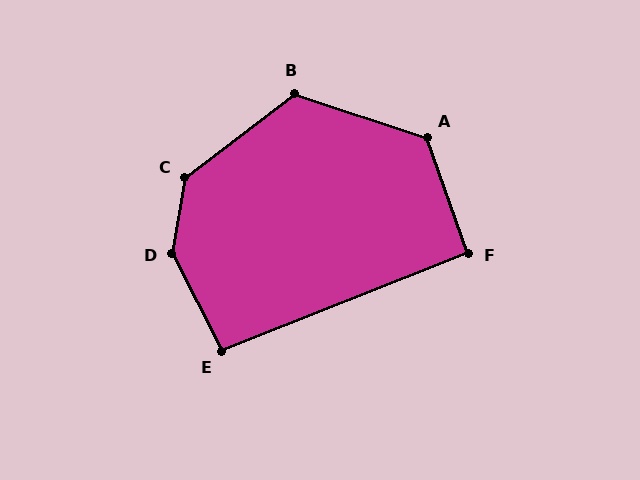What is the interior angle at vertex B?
Approximately 124 degrees (obtuse).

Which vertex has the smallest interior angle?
F, at approximately 92 degrees.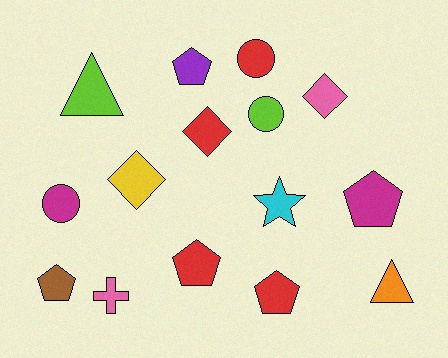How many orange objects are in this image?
There is 1 orange object.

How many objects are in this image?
There are 15 objects.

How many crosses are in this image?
There is 1 cross.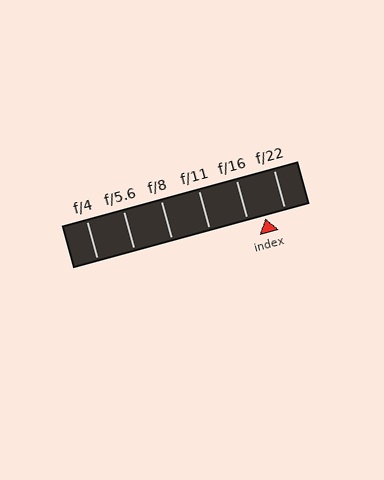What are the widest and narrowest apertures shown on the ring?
The widest aperture shown is f/4 and the narrowest is f/22.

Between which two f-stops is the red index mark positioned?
The index mark is between f/16 and f/22.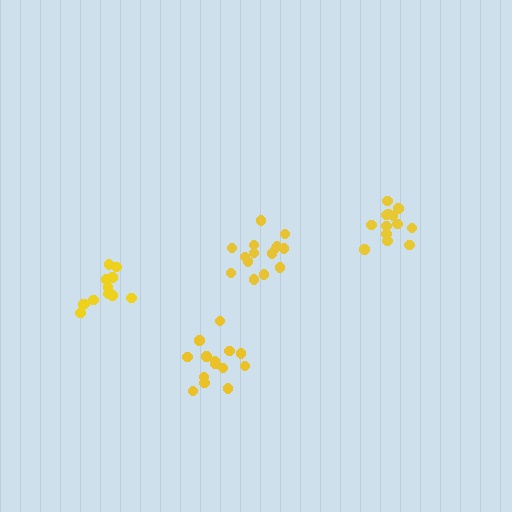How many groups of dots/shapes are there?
There are 4 groups.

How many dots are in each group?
Group 1: 13 dots, Group 2: 14 dots, Group 3: 13 dots, Group 4: 15 dots (55 total).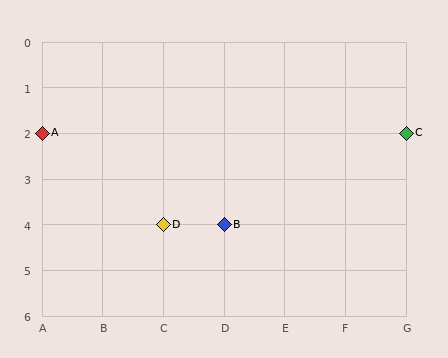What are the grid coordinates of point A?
Point A is at grid coordinates (A, 2).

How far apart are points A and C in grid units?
Points A and C are 6 columns apart.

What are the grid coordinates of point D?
Point D is at grid coordinates (C, 4).